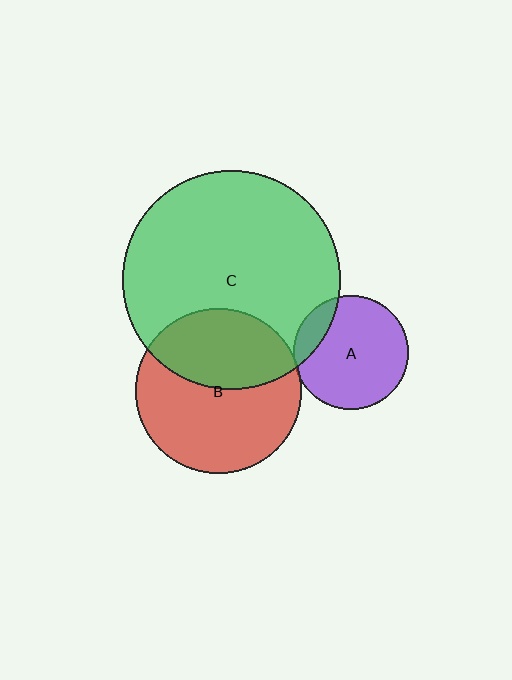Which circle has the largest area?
Circle C (green).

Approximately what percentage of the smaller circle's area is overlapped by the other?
Approximately 5%.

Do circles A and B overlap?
Yes.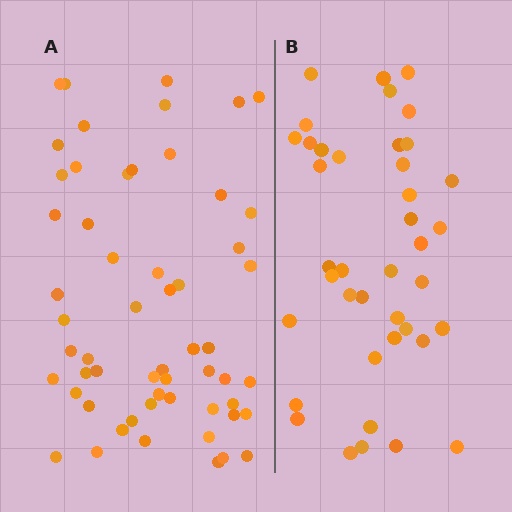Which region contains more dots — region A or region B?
Region A (the left region) has more dots.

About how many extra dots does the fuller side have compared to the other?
Region A has approximately 15 more dots than region B.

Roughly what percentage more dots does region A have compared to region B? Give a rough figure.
About 40% more.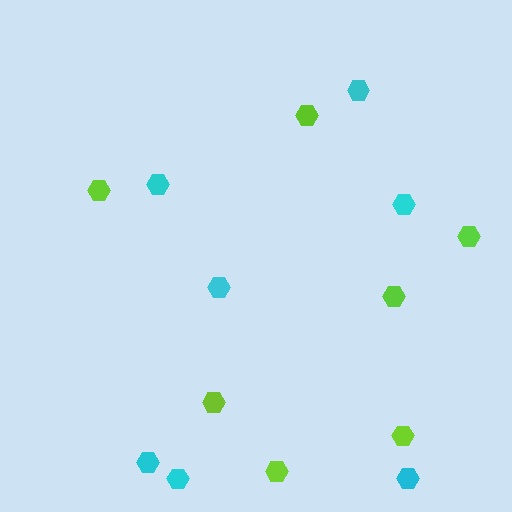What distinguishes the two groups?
There are 2 groups: one group of lime hexagons (7) and one group of cyan hexagons (7).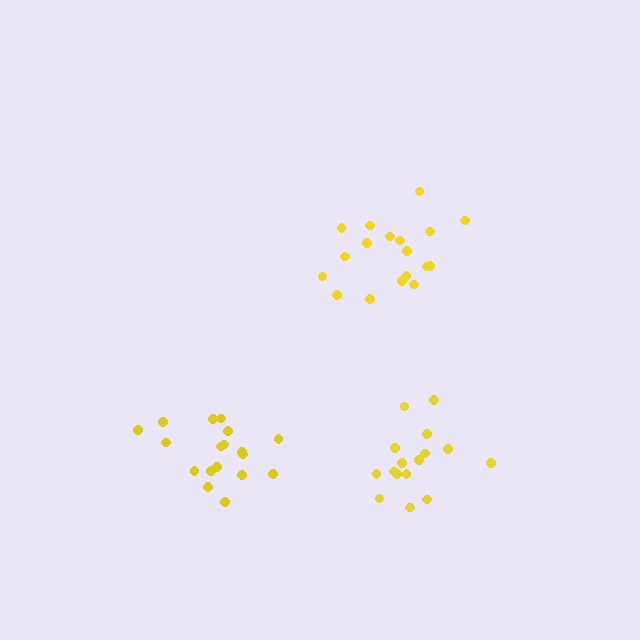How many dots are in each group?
Group 1: 18 dots, Group 2: 18 dots, Group 3: 16 dots (52 total).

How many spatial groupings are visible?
There are 3 spatial groupings.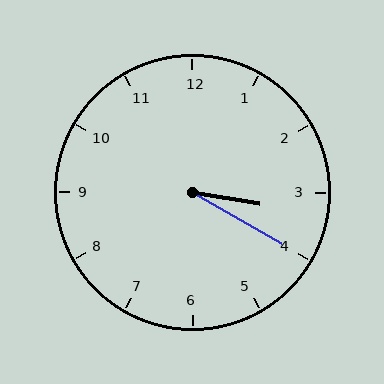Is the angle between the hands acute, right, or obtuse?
It is acute.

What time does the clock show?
3:20.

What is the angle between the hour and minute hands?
Approximately 20 degrees.